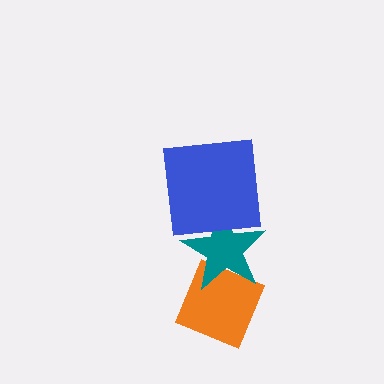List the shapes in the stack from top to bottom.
From top to bottom: the blue square, the teal star, the orange diamond.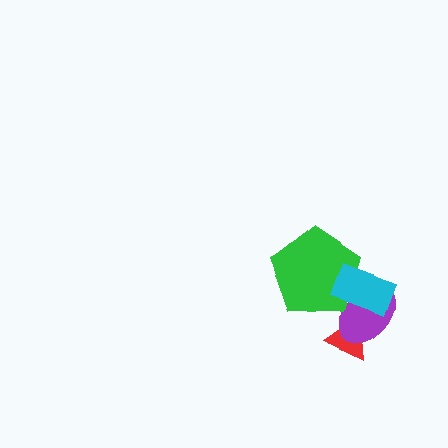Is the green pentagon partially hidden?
Yes, it is partially covered by another shape.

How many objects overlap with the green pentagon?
2 objects overlap with the green pentagon.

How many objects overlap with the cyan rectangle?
2 objects overlap with the cyan rectangle.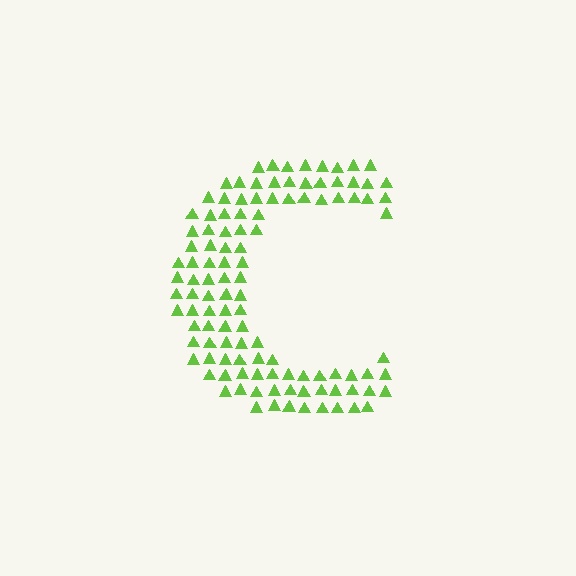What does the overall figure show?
The overall figure shows the letter C.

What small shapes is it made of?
It is made of small triangles.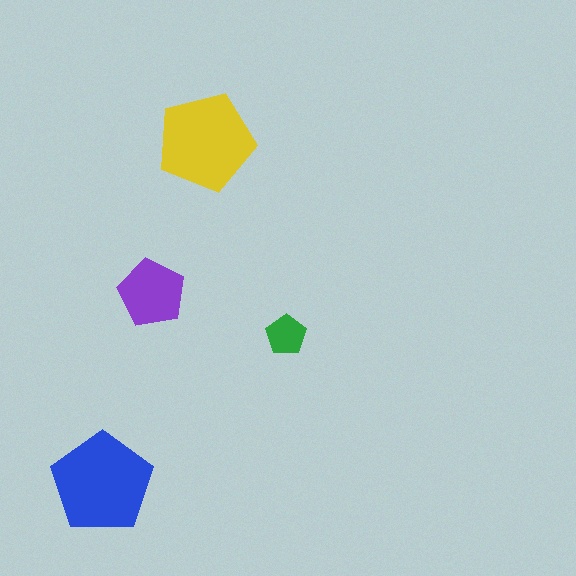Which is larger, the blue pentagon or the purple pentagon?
The blue one.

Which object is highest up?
The yellow pentagon is topmost.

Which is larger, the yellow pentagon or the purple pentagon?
The yellow one.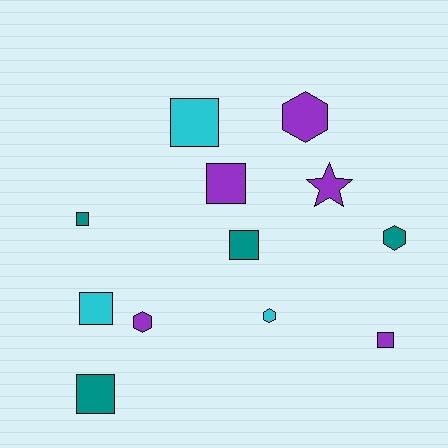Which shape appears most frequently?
Square, with 7 objects.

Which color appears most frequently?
Purple, with 5 objects.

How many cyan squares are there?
There are 2 cyan squares.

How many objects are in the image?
There are 12 objects.